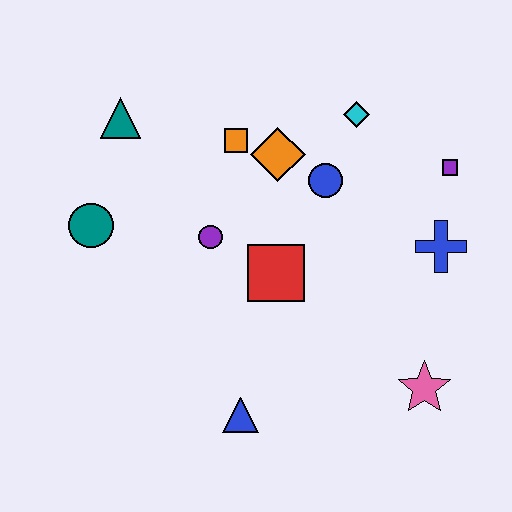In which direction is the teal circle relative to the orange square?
The teal circle is to the left of the orange square.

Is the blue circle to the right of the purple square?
No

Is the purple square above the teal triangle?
No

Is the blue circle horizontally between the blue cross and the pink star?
No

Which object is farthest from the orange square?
The pink star is farthest from the orange square.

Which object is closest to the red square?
The purple circle is closest to the red square.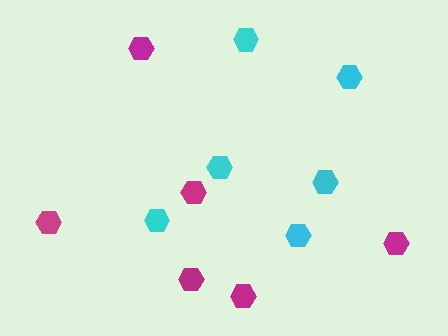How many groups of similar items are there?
There are 2 groups: one group of cyan hexagons (6) and one group of magenta hexagons (6).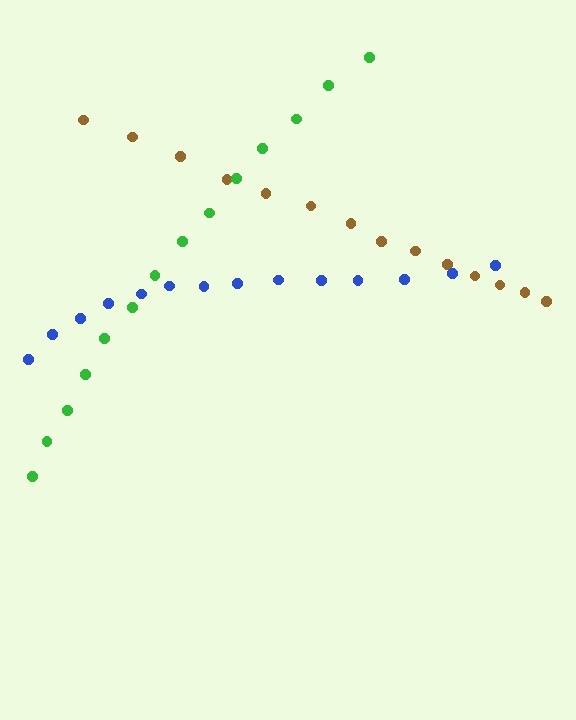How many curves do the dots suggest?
There are 3 distinct paths.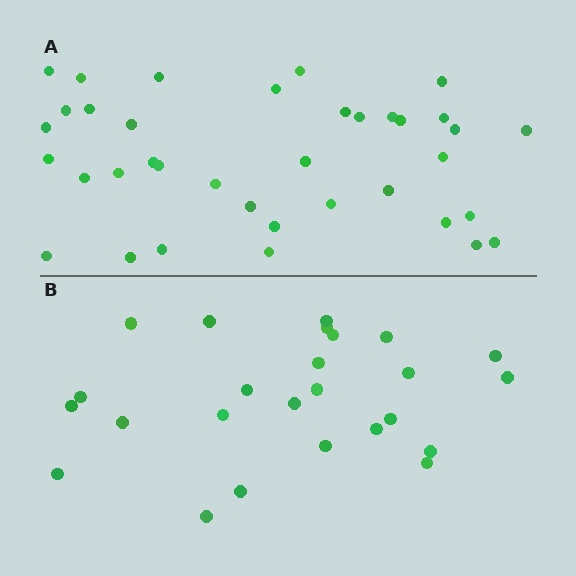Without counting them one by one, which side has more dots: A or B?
Region A (the top region) has more dots.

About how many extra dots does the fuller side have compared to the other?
Region A has roughly 12 or so more dots than region B.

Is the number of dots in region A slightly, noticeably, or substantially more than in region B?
Region A has substantially more. The ratio is roughly 1.5 to 1.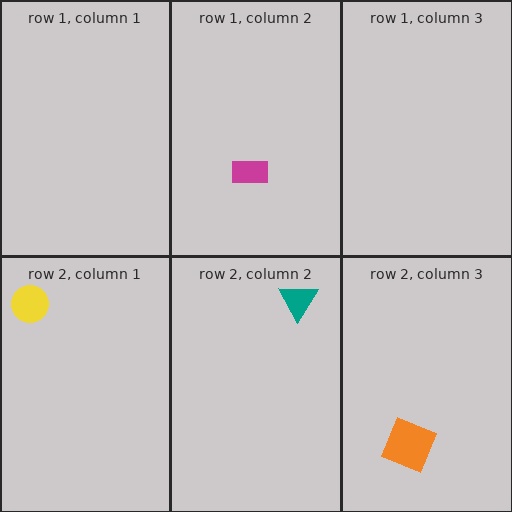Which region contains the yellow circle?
The row 2, column 1 region.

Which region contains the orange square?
The row 2, column 3 region.